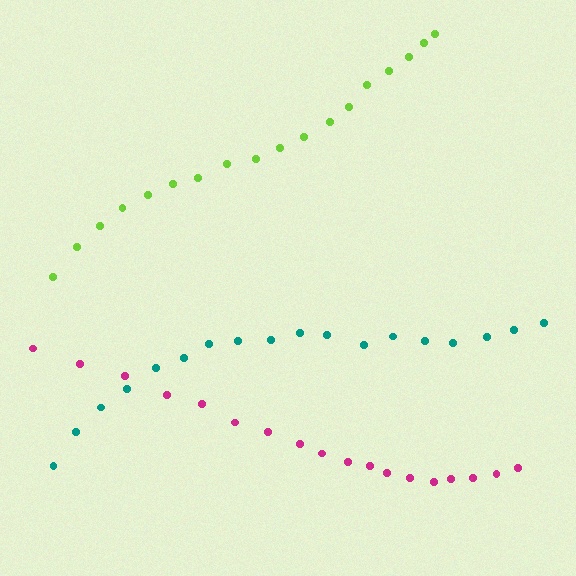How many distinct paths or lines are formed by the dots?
There are 3 distinct paths.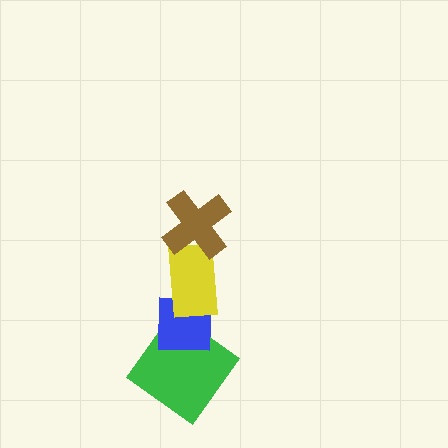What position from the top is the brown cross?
The brown cross is 1st from the top.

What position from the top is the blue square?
The blue square is 3rd from the top.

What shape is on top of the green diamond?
The blue square is on top of the green diamond.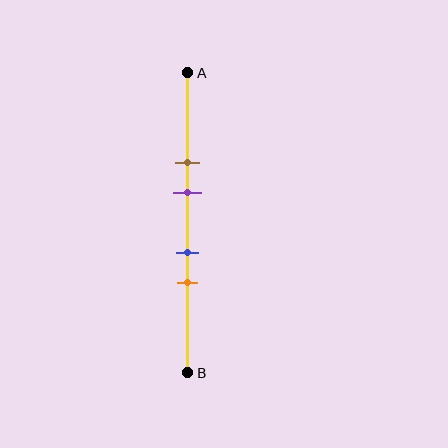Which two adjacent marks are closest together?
The blue and orange marks are the closest adjacent pair.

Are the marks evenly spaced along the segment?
No, the marks are not evenly spaced.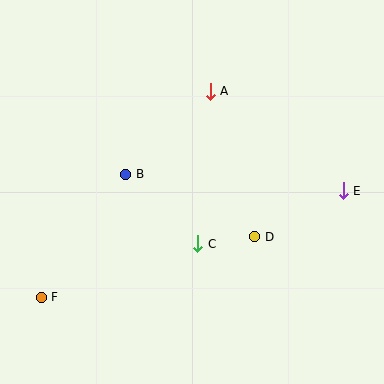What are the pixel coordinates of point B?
Point B is at (126, 174).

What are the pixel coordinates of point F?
Point F is at (41, 297).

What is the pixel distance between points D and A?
The distance between D and A is 152 pixels.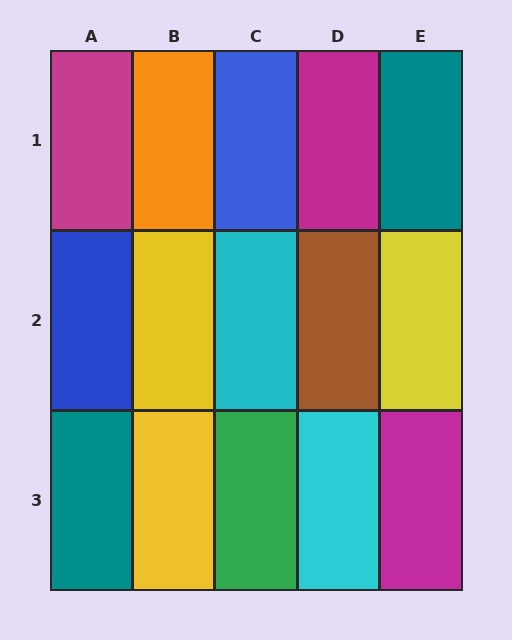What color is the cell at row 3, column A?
Teal.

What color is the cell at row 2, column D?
Brown.